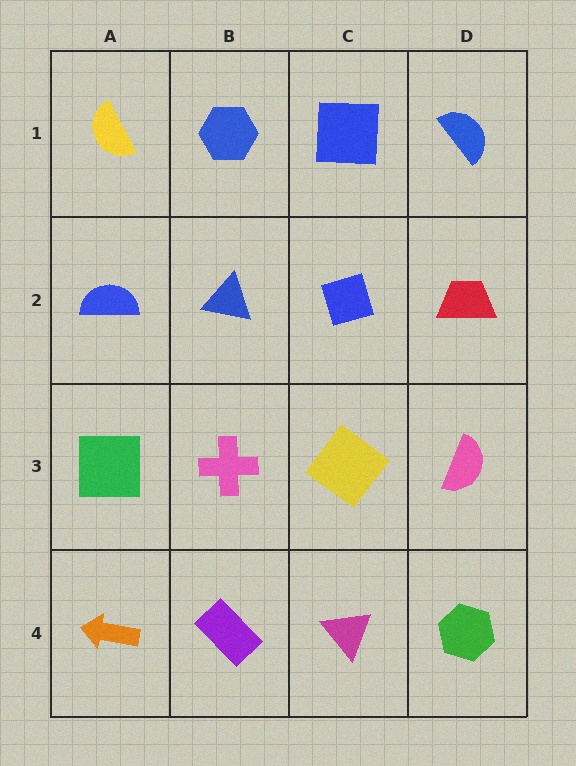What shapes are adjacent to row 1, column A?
A blue semicircle (row 2, column A), a blue hexagon (row 1, column B).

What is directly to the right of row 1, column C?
A blue semicircle.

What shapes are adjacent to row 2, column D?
A blue semicircle (row 1, column D), a pink semicircle (row 3, column D), a blue diamond (row 2, column C).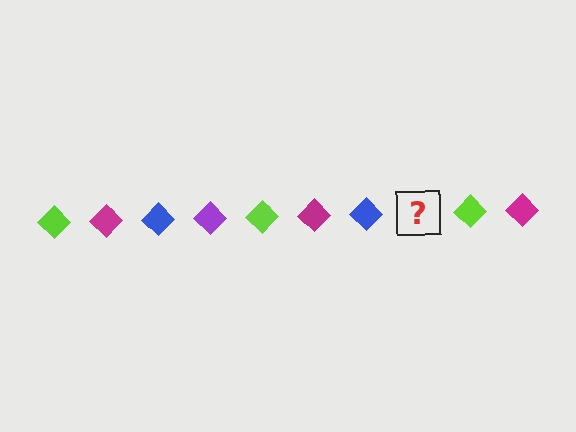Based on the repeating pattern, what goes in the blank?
The blank should be a purple diamond.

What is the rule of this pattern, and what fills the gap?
The rule is that the pattern cycles through lime, magenta, blue, purple diamonds. The gap should be filled with a purple diamond.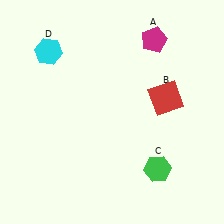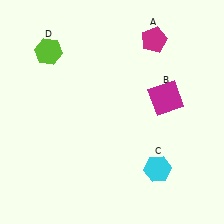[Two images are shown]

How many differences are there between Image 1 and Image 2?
There are 3 differences between the two images.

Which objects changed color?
B changed from red to magenta. C changed from green to cyan. D changed from cyan to lime.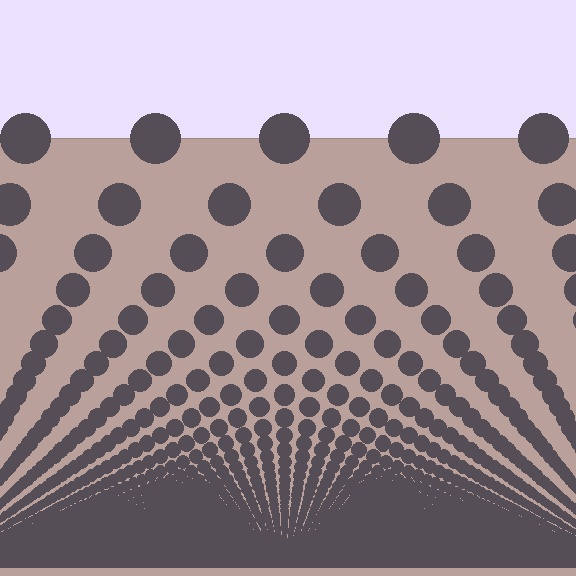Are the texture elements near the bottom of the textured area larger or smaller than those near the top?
Smaller. The gradient is inverted — elements near the bottom are smaller and denser.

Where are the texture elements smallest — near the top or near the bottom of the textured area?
Near the bottom.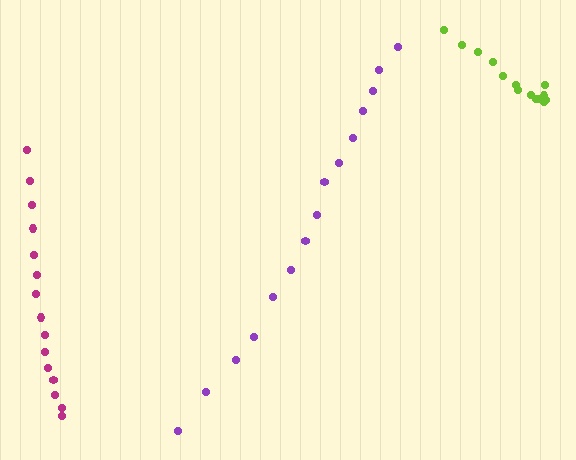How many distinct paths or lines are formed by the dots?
There are 3 distinct paths.